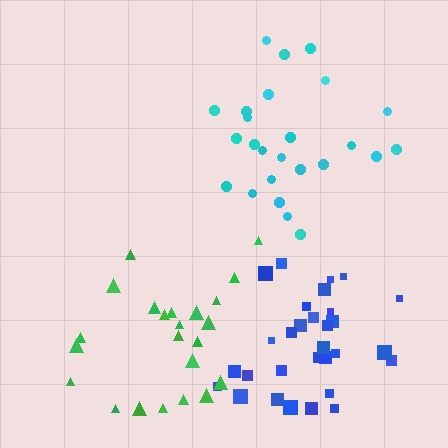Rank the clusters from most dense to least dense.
blue, cyan, green.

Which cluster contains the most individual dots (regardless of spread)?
Blue (30).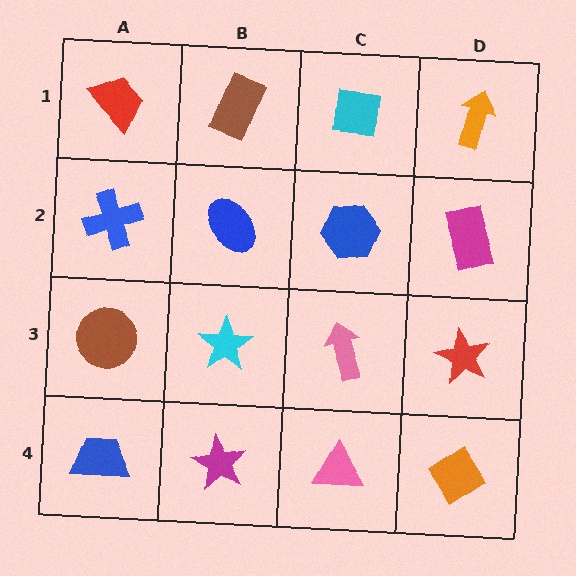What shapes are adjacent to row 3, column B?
A blue ellipse (row 2, column B), a magenta star (row 4, column B), a brown circle (row 3, column A), a pink arrow (row 3, column C).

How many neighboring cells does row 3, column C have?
4.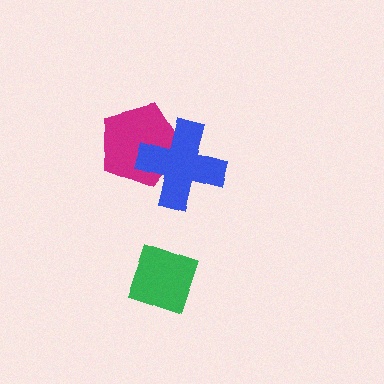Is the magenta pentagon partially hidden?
Yes, it is partially covered by another shape.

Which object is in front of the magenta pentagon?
The blue cross is in front of the magenta pentagon.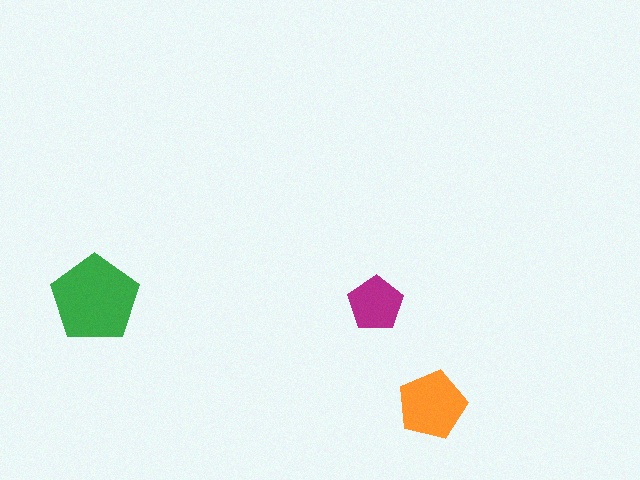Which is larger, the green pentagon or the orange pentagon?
The green one.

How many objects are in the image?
There are 3 objects in the image.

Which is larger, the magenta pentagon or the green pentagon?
The green one.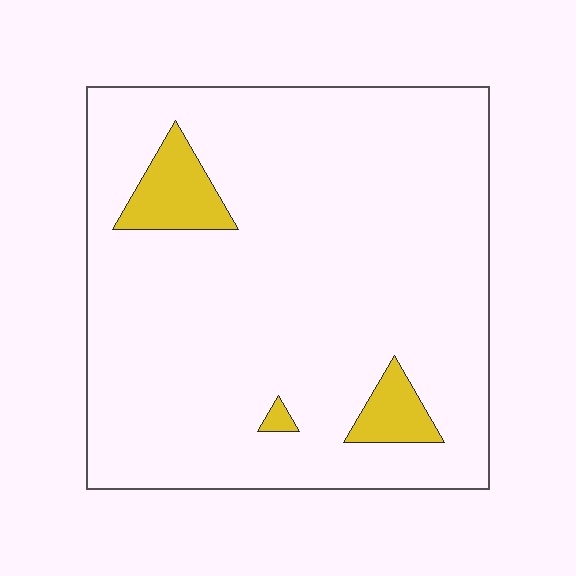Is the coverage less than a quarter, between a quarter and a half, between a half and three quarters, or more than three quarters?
Less than a quarter.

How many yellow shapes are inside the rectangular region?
3.